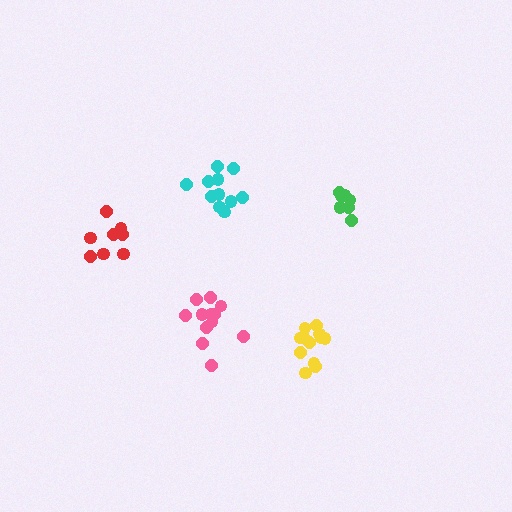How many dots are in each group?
Group 1: 12 dots, Group 2: 8 dots, Group 3: 11 dots, Group 4: 12 dots, Group 5: 7 dots (50 total).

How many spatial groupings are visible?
There are 5 spatial groupings.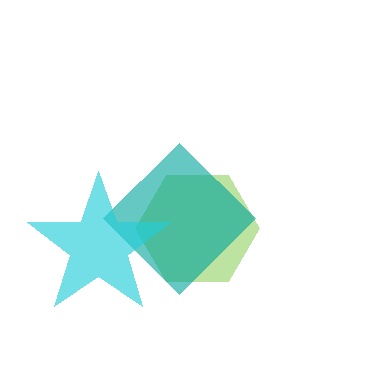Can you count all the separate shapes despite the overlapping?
Yes, there are 3 separate shapes.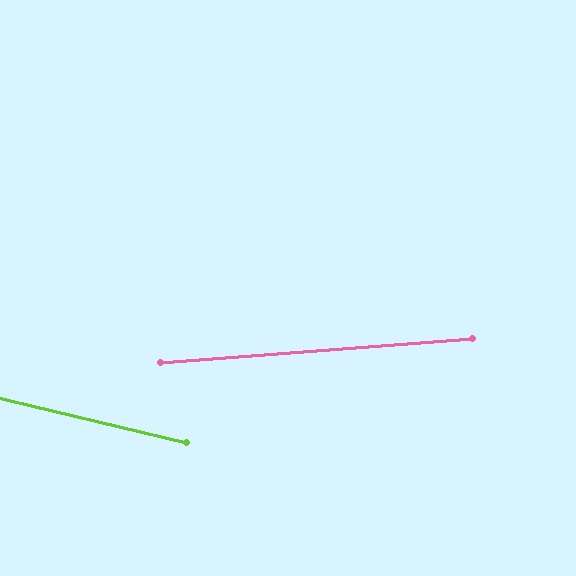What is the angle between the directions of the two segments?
Approximately 18 degrees.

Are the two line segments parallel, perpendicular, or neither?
Neither parallel nor perpendicular — they differ by about 18°.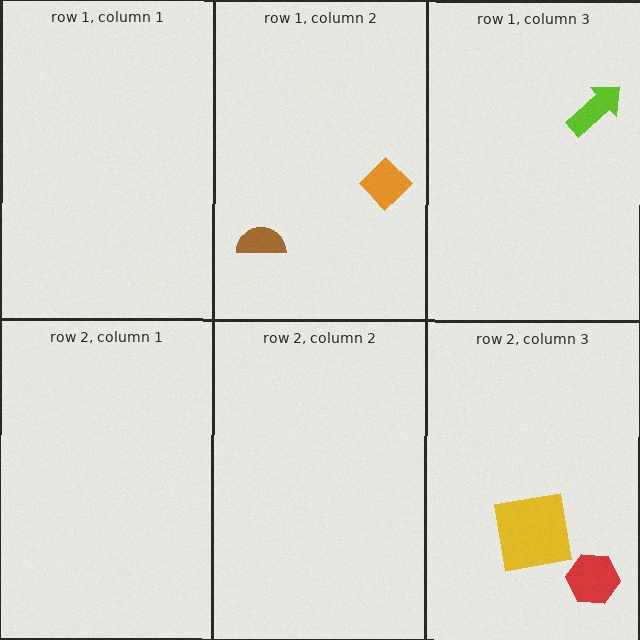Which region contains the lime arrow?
The row 1, column 3 region.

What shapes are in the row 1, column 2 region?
The brown semicircle, the orange diamond.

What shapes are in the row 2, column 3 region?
The red hexagon, the yellow square.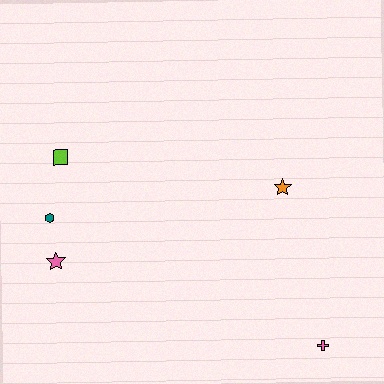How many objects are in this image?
There are 5 objects.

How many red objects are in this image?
There are no red objects.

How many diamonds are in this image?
There are no diamonds.